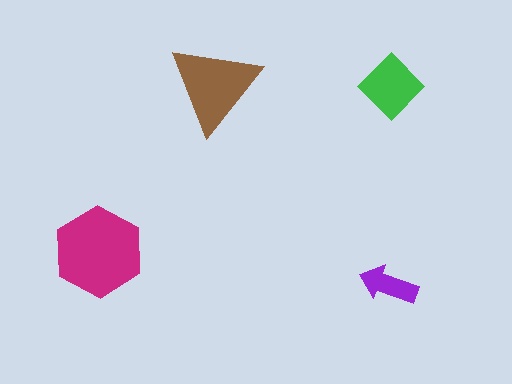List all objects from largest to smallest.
The magenta hexagon, the brown triangle, the green diamond, the purple arrow.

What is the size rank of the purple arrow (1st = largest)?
4th.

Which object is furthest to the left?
The magenta hexagon is leftmost.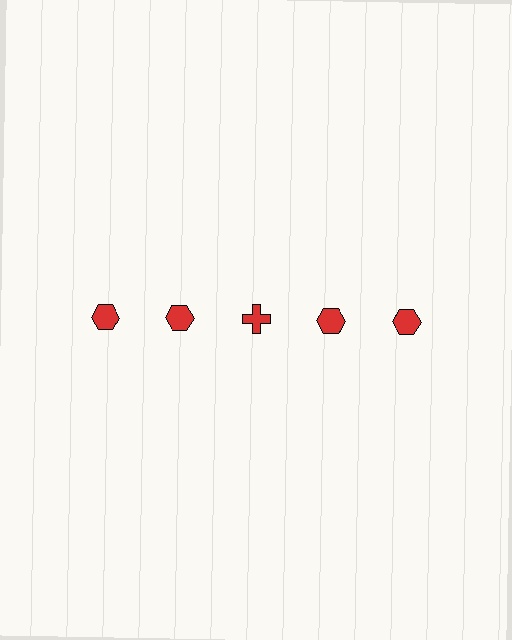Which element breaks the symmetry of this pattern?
The red cross in the top row, center column breaks the symmetry. All other shapes are red hexagons.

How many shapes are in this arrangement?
There are 5 shapes arranged in a grid pattern.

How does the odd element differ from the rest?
It has a different shape: cross instead of hexagon.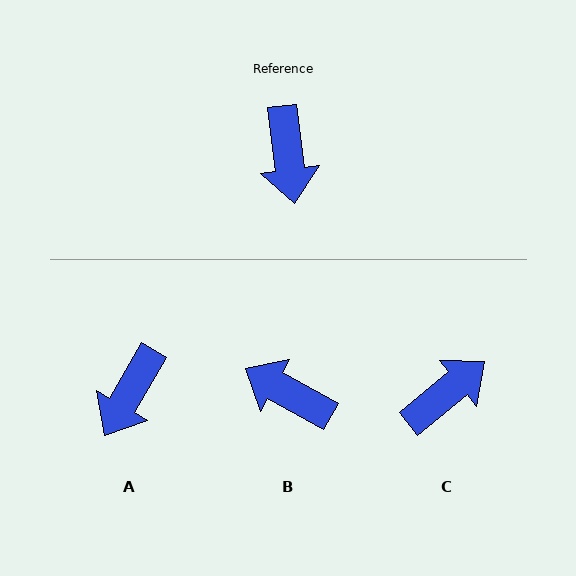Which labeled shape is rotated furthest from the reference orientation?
B, about 127 degrees away.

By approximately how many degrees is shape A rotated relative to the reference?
Approximately 37 degrees clockwise.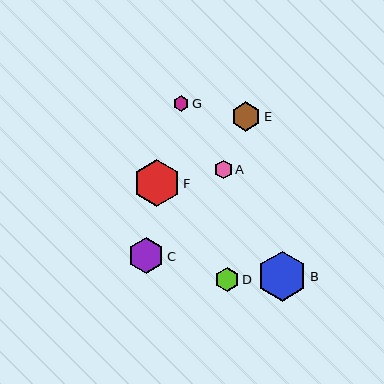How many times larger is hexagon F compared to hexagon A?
Hexagon F is approximately 2.5 times the size of hexagon A.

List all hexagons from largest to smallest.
From largest to smallest: B, F, C, E, D, A, G.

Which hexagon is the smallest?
Hexagon G is the smallest with a size of approximately 16 pixels.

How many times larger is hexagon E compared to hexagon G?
Hexagon E is approximately 1.8 times the size of hexagon G.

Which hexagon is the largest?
Hexagon B is the largest with a size of approximately 50 pixels.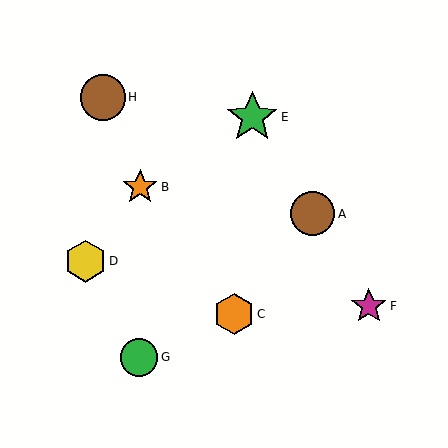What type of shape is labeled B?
Shape B is an orange star.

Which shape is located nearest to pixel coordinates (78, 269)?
The yellow hexagon (labeled D) at (86, 261) is nearest to that location.